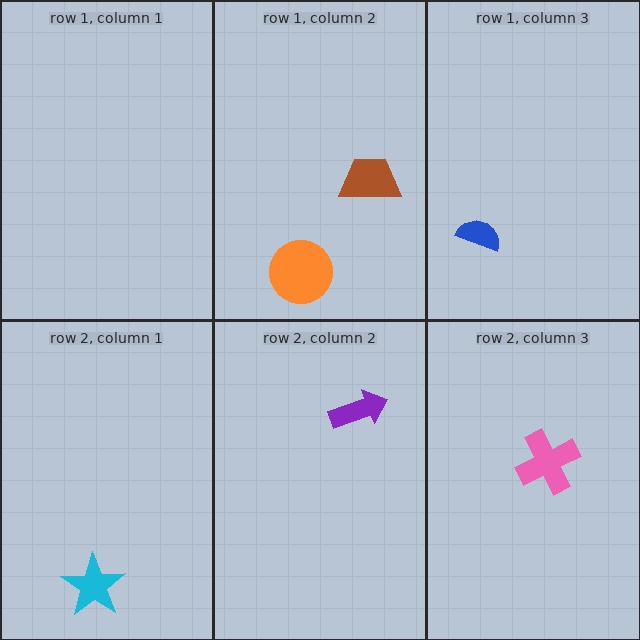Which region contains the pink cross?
The row 2, column 3 region.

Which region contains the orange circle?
The row 1, column 2 region.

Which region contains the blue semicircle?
The row 1, column 3 region.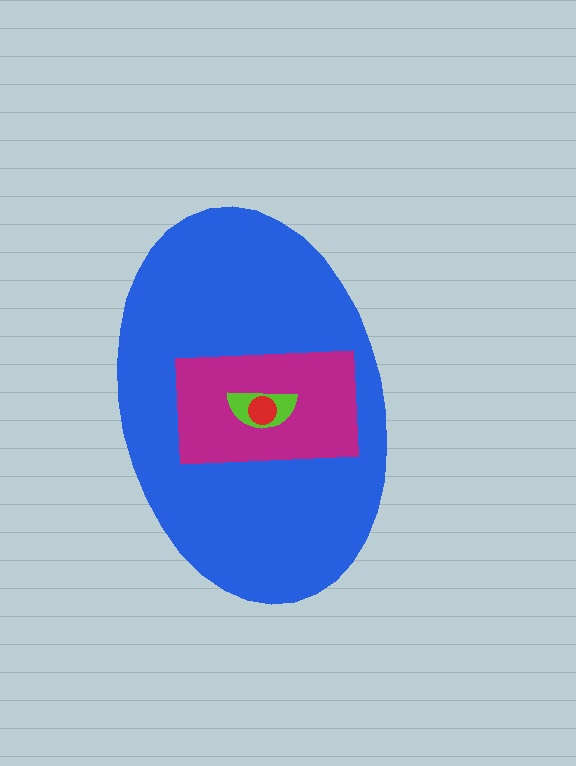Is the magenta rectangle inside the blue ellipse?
Yes.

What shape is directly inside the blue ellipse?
The magenta rectangle.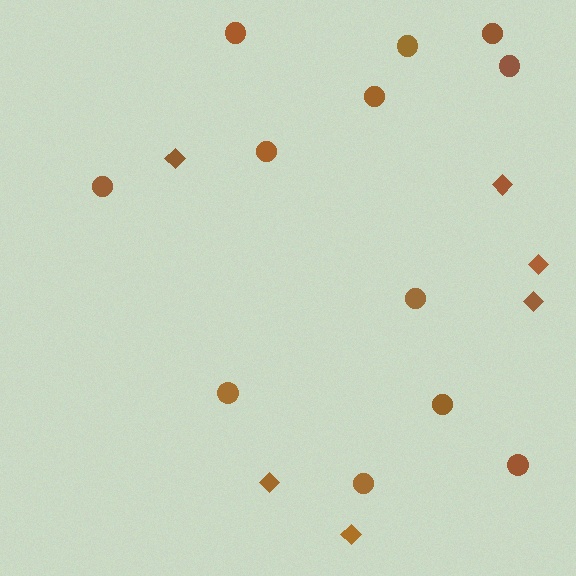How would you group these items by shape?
There are 2 groups: one group of circles (12) and one group of diamonds (6).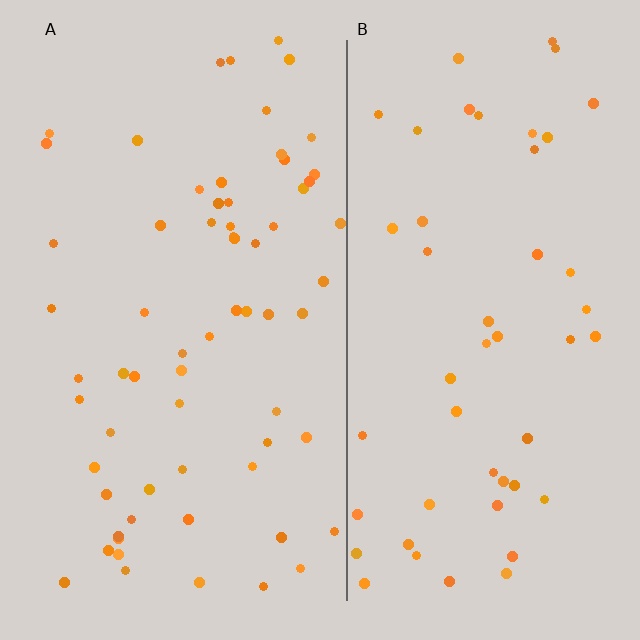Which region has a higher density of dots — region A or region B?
A (the left).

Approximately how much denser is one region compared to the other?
Approximately 1.3× — region A over region B.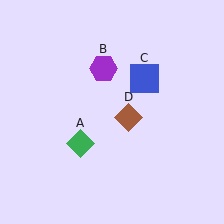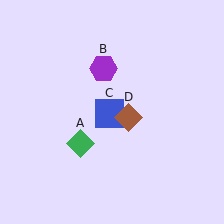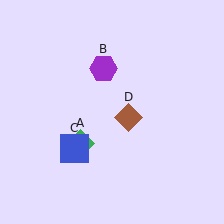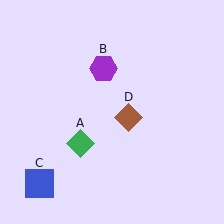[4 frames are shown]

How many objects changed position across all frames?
1 object changed position: blue square (object C).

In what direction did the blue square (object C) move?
The blue square (object C) moved down and to the left.